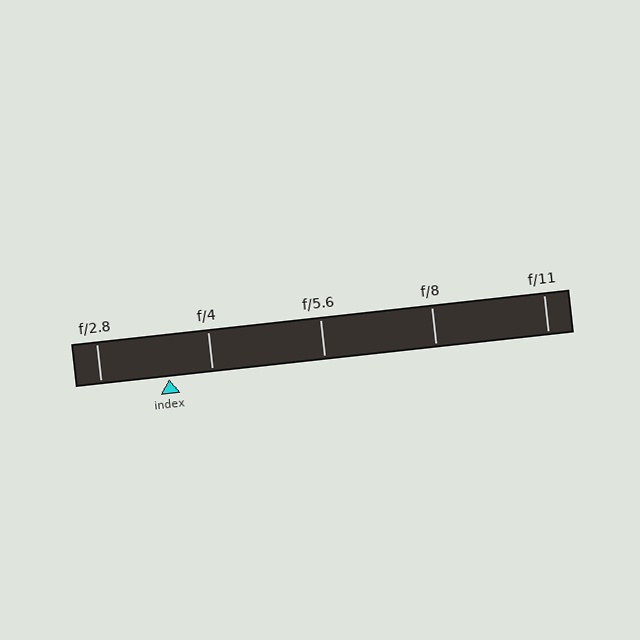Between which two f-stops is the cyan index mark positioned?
The index mark is between f/2.8 and f/4.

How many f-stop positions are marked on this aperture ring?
There are 5 f-stop positions marked.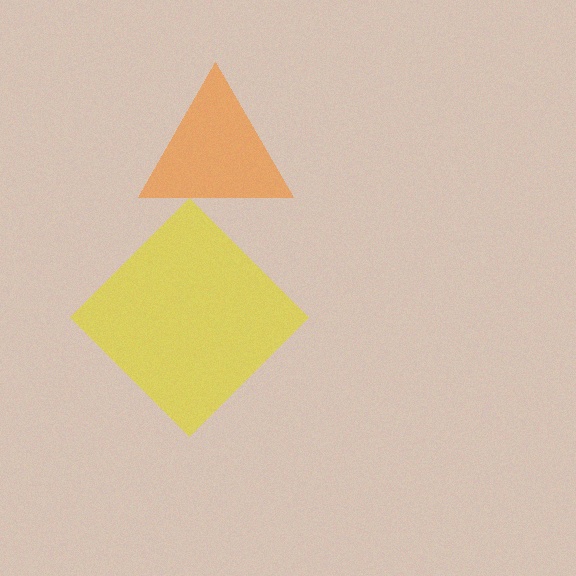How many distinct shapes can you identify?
There are 2 distinct shapes: an orange triangle, a yellow diamond.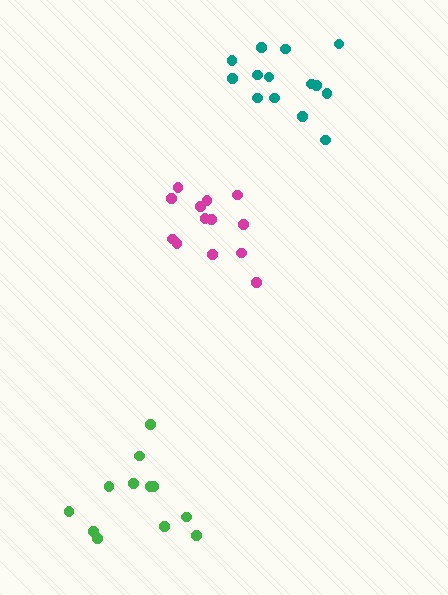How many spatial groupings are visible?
There are 3 spatial groupings.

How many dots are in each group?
Group 1: 13 dots, Group 2: 12 dots, Group 3: 14 dots (39 total).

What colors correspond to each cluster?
The clusters are colored: magenta, green, teal.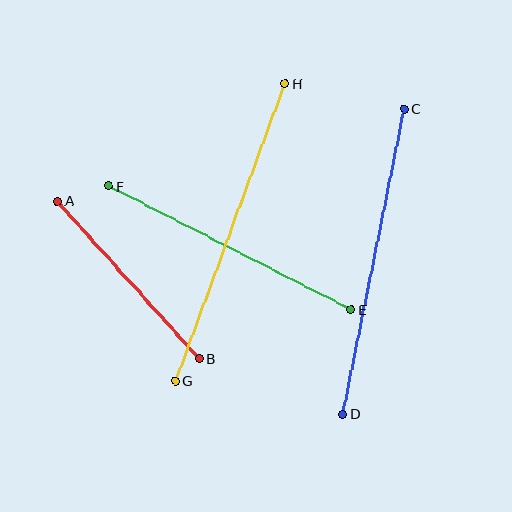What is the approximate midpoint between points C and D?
The midpoint is at approximately (373, 261) pixels.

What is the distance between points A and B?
The distance is approximately 212 pixels.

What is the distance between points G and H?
The distance is approximately 317 pixels.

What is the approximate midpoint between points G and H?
The midpoint is at approximately (230, 232) pixels.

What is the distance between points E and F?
The distance is approximately 272 pixels.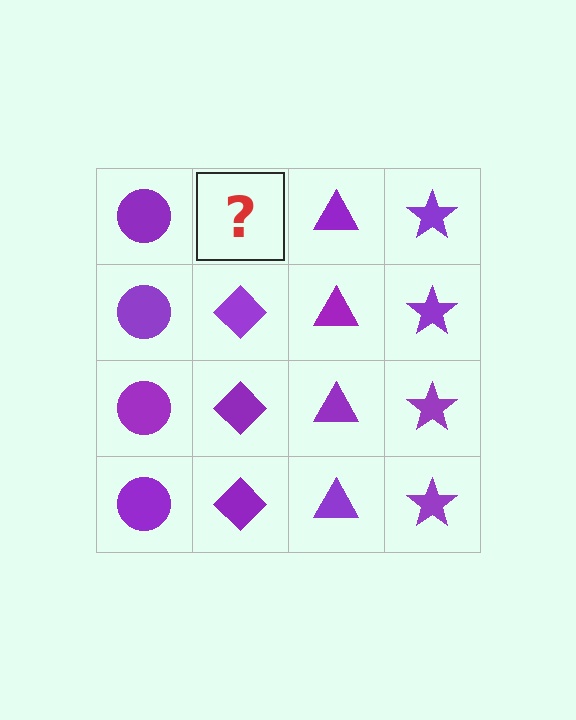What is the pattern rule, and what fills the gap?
The rule is that each column has a consistent shape. The gap should be filled with a purple diamond.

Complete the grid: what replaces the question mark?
The question mark should be replaced with a purple diamond.